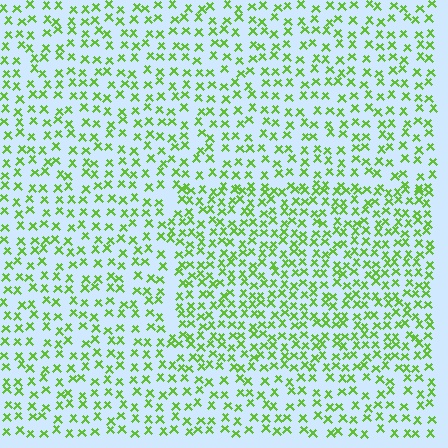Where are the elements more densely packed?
The elements are more densely packed inside the rectangle boundary.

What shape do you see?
I see a rectangle.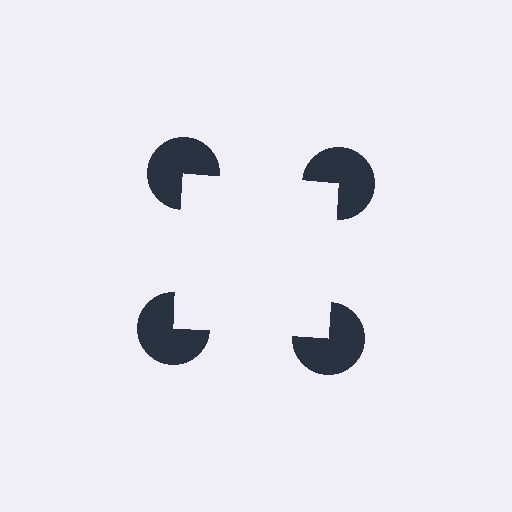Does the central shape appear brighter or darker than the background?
It typically appears slightly brighter than the background, even though no actual brightness change is drawn.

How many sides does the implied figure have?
4 sides.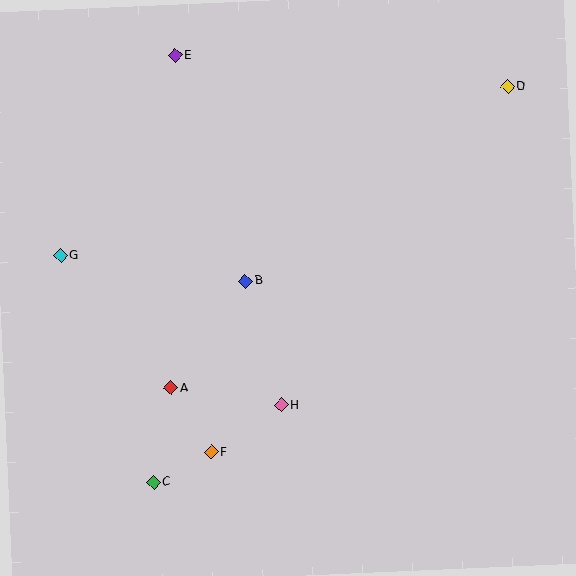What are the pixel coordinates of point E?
Point E is at (175, 55).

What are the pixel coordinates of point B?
Point B is at (245, 281).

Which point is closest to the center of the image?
Point B at (245, 281) is closest to the center.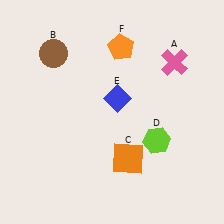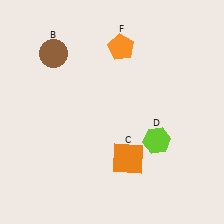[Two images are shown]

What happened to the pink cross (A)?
The pink cross (A) was removed in Image 2. It was in the top-right area of Image 1.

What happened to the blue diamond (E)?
The blue diamond (E) was removed in Image 2. It was in the top-right area of Image 1.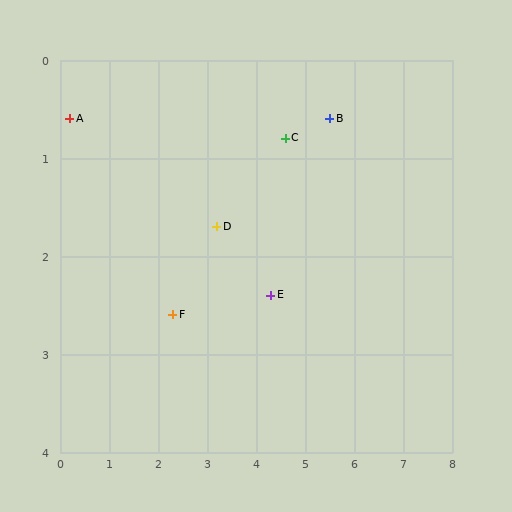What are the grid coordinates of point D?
Point D is at approximately (3.2, 1.7).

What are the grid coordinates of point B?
Point B is at approximately (5.5, 0.6).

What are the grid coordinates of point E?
Point E is at approximately (4.3, 2.4).